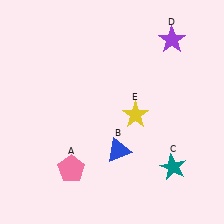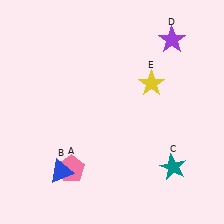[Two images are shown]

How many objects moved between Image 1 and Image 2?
2 objects moved between the two images.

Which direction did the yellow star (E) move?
The yellow star (E) moved up.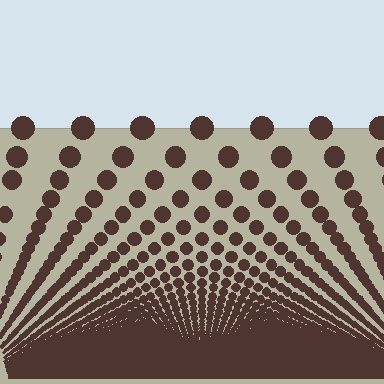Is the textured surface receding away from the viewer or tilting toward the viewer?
The surface appears to tilt toward the viewer. Texture elements get larger and sparser toward the top.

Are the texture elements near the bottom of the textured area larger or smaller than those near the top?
Smaller. The gradient is inverted — elements near the bottom are smaller and denser.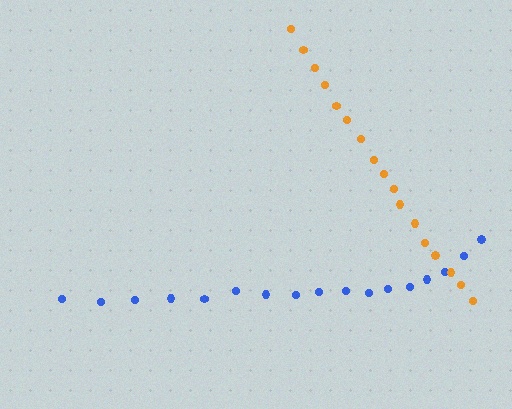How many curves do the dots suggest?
There are 2 distinct paths.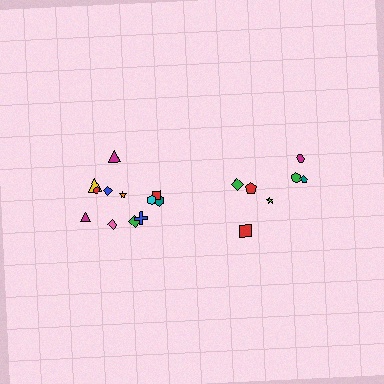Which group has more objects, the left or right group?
The left group.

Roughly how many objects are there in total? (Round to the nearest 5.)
Roughly 20 objects in total.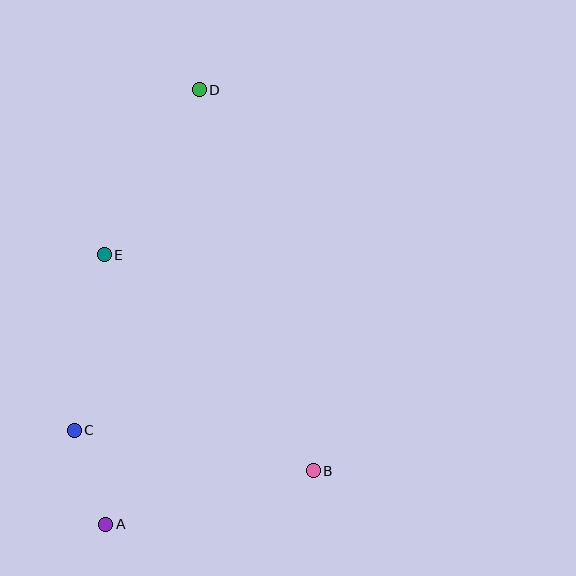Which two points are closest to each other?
Points A and C are closest to each other.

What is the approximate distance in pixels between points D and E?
The distance between D and E is approximately 190 pixels.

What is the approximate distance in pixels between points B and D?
The distance between B and D is approximately 398 pixels.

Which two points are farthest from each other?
Points A and D are farthest from each other.